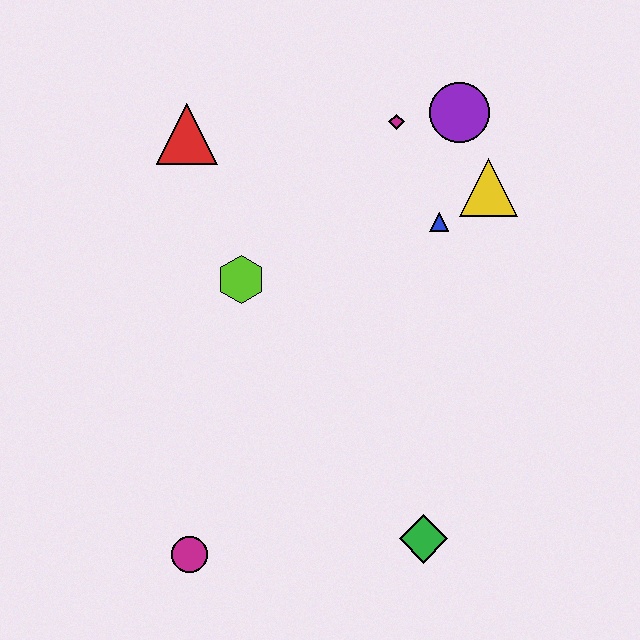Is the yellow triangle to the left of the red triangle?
No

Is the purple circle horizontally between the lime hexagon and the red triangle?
No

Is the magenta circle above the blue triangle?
No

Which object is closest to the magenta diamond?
The purple circle is closest to the magenta diamond.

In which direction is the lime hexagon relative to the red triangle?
The lime hexagon is below the red triangle.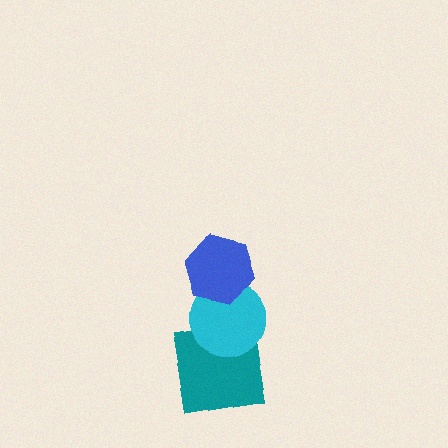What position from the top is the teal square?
The teal square is 3rd from the top.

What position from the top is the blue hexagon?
The blue hexagon is 1st from the top.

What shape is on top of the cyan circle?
The blue hexagon is on top of the cyan circle.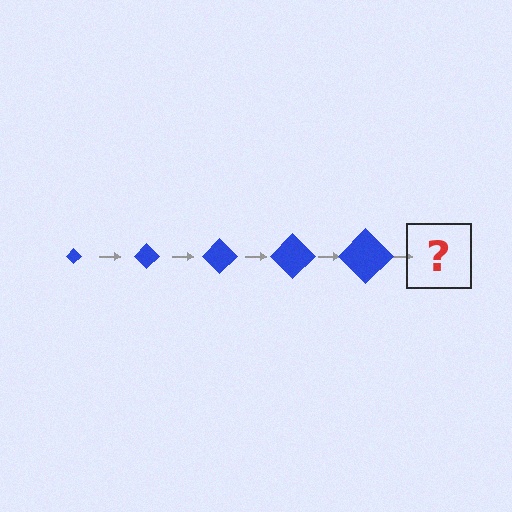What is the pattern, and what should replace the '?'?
The pattern is that the diamond gets progressively larger each step. The '?' should be a blue diamond, larger than the previous one.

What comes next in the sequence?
The next element should be a blue diamond, larger than the previous one.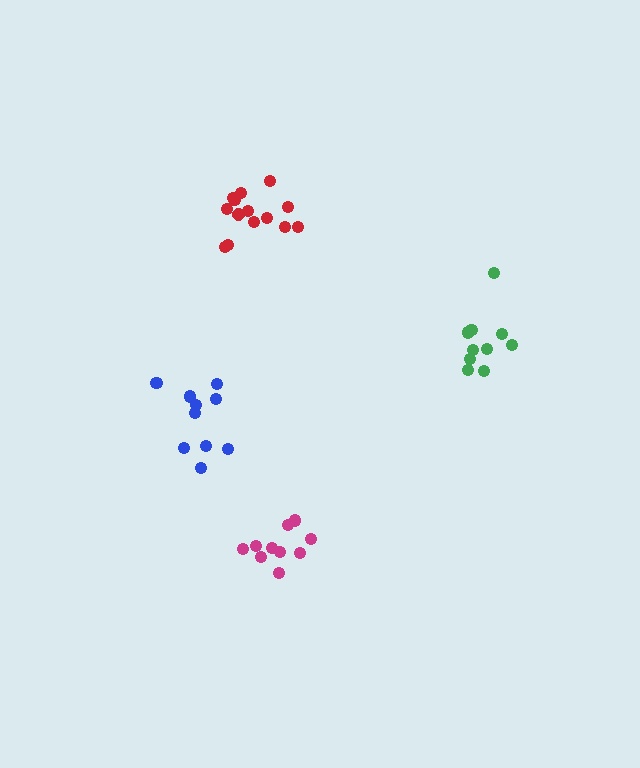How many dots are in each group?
Group 1: 10 dots, Group 2: 14 dots, Group 3: 10 dots, Group 4: 10 dots (44 total).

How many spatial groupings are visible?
There are 4 spatial groupings.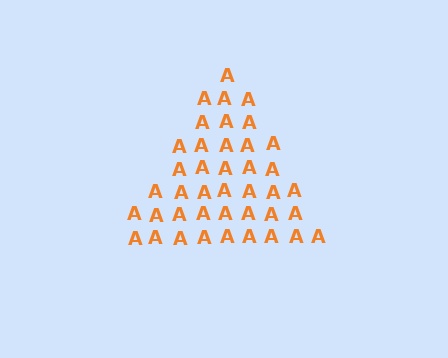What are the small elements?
The small elements are letter A's.